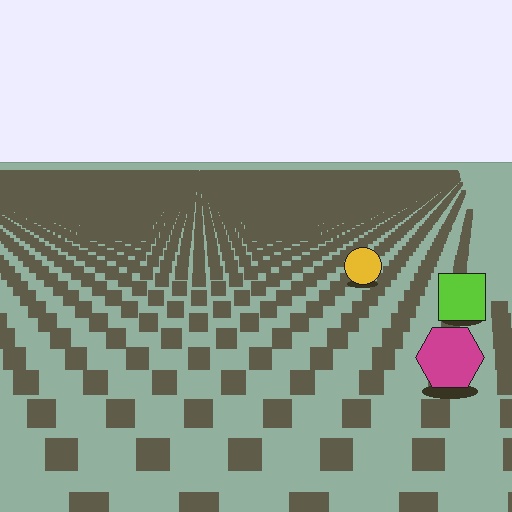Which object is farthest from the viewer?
The yellow circle is farthest from the viewer. It appears smaller and the ground texture around it is denser.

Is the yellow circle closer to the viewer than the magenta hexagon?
No. The magenta hexagon is closer — you can tell from the texture gradient: the ground texture is coarser near it.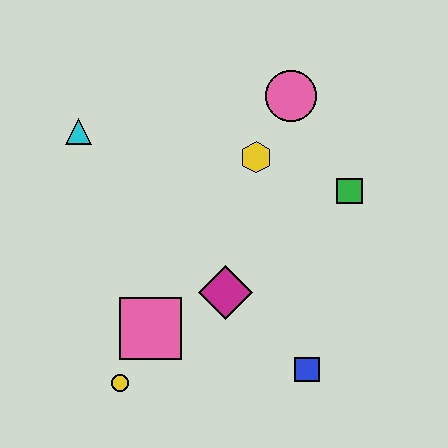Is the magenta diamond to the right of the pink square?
Yes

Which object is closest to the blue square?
The magenta diamond is closest to the blue square.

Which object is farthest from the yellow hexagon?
The yellow circle is farthest from the yellow hexagon.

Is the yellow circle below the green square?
Yes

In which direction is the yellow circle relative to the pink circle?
The yellow circle is below the pink circle.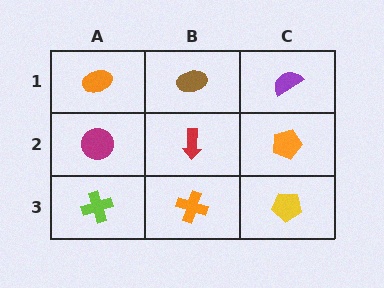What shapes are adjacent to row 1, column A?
A magenta circle (row 2, column A), a brown ellipse (row 1, column B).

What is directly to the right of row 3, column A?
An orange cross.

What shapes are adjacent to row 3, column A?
A magenta circle (row 2, column A), an orange cross (row 3, column B).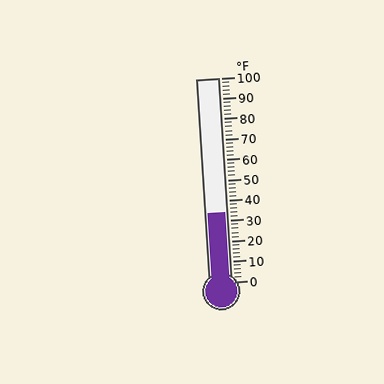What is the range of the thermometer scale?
The thermometer scale ranges from 0°F to 100°F.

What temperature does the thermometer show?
The thermometer shows approximately 34°F.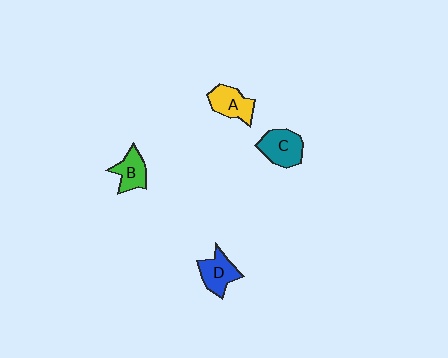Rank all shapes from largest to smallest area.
From largest to smallest: C (teal), D (blue), A (yellow), B (green).